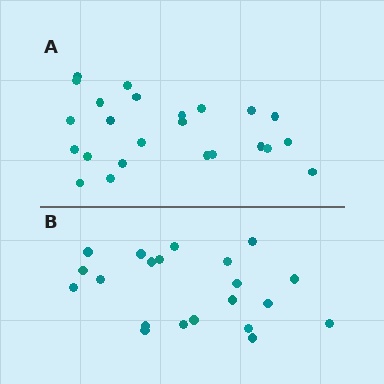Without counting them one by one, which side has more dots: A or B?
Region A (the top region) has more dots.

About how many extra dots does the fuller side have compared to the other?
Region A has just a few more — roughly 2 or 3 more dots than region B.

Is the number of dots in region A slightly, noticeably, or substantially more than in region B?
Region A has only slightly more — the two regions are fairly close. The ratio is roughly 1.1 to 1.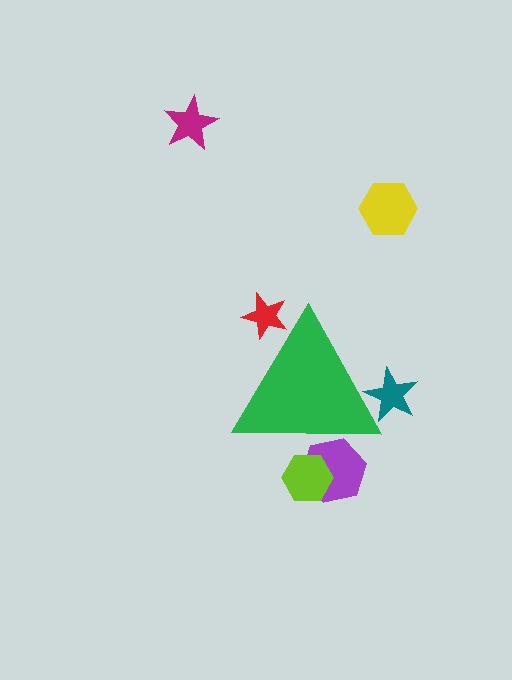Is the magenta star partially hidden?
No, the magenta star is fully visible.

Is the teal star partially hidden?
Yes, the teal star is partially hidden behind the green triangle.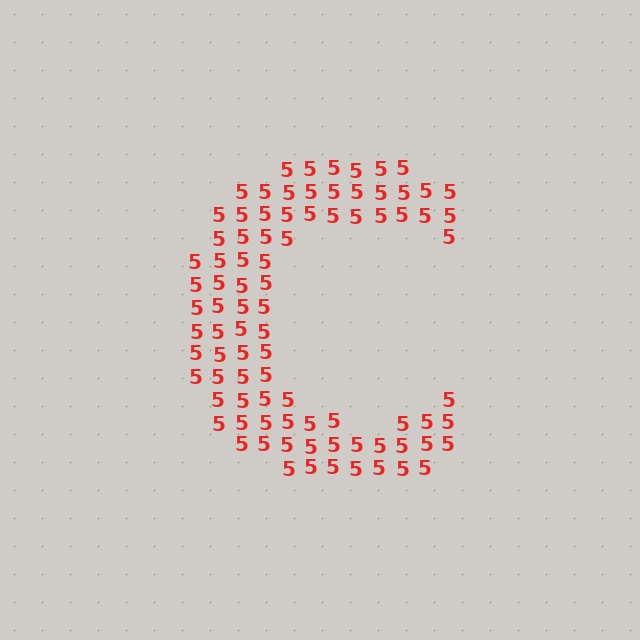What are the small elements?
The small elements are digit 5's.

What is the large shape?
The large shape is the letter C.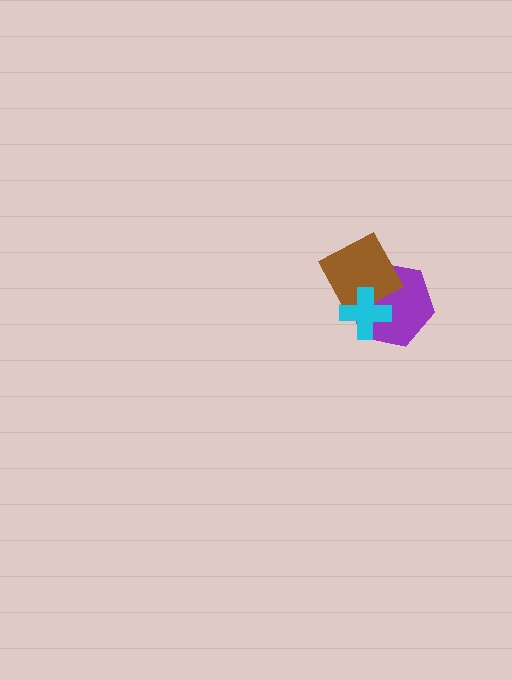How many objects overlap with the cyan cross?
2 objects overlap with the cyan cross.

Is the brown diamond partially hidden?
Yes, it is partially covered by another shape.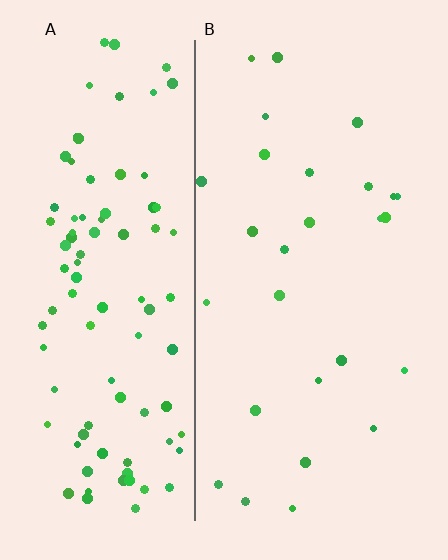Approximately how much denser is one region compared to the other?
Approximately 3.7× — region A over region B.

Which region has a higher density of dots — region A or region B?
A (the left).